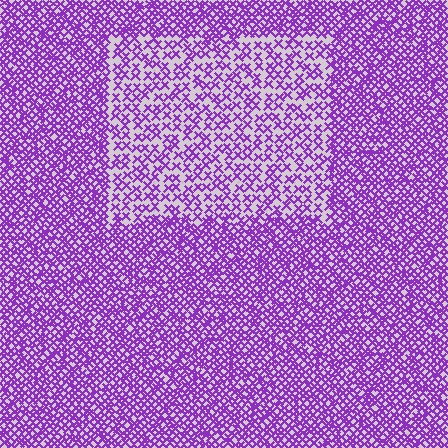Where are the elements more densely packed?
The elements are more densely packed outside the rectangle boundary.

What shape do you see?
I see a rectangle.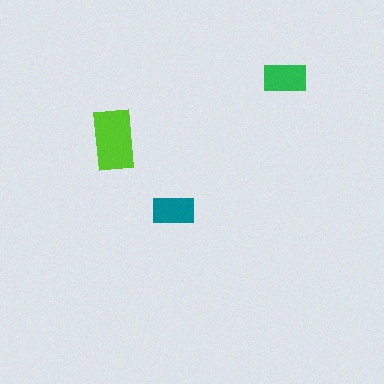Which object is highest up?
The green rectangle is topmost.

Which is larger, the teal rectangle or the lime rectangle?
The lime one.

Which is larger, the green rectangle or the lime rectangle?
The lime one.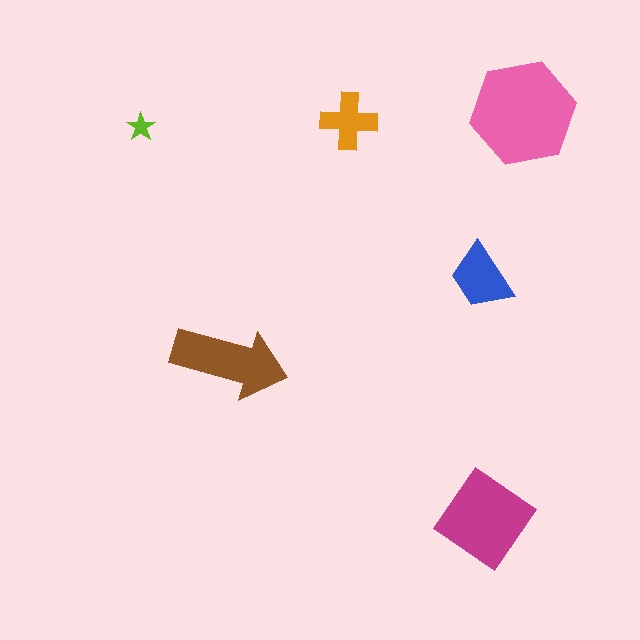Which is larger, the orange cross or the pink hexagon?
The pink hexagon.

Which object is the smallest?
The lime star.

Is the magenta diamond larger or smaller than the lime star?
Larger.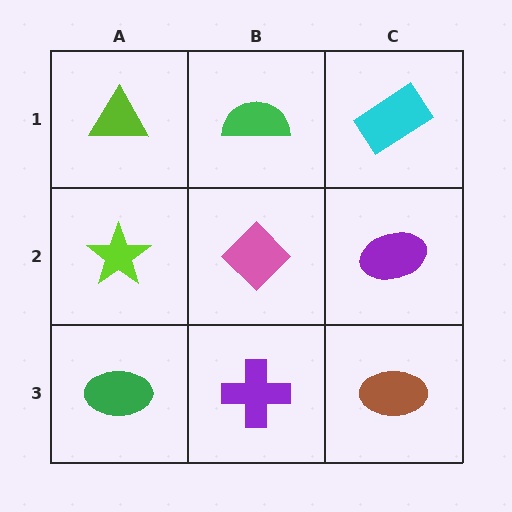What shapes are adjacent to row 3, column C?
A purple ellipse (row 2, column C), a purple cross (row 3, column B).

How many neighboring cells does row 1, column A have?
2.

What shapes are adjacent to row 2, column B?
A green semicircle (row 1, column B), a purple cross (row 3, column B), a lime star (row 2, column A), a purple ellipse (row 2, column C).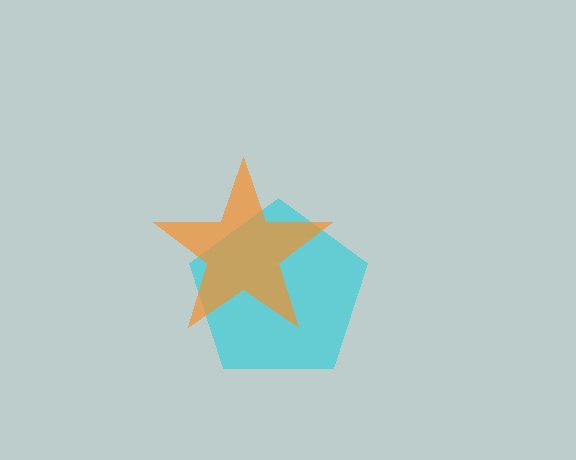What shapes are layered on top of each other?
The layered shapes are: a cyan pentagon, an orange star.